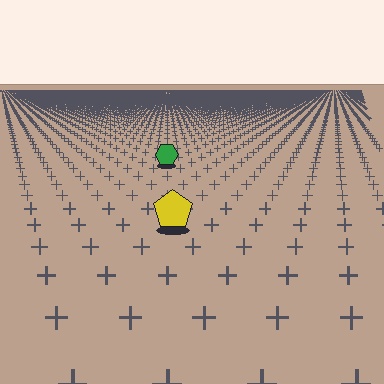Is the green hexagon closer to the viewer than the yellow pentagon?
No. The yellow pentagon is closer — you can tell from the texture gradient: the ground texture is coarser near it.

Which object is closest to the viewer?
The yellow pentagon is closest. The texture marks near it are larger and more spread out.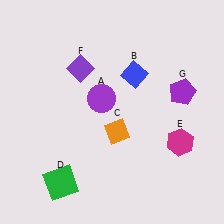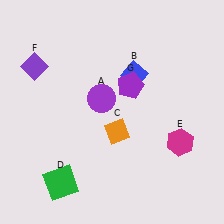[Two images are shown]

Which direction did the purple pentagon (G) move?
The purple pentagon (G) moved left.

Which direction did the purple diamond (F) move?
The purple diamond (F) moved left.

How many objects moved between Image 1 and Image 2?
2 objects moved between the two images.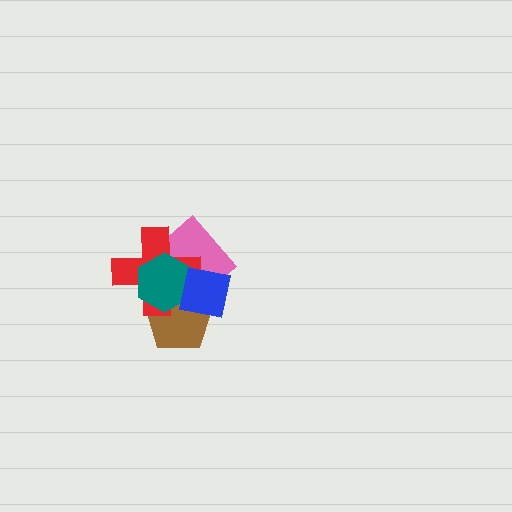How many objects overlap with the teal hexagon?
4 objects overlap with the teal hexagon.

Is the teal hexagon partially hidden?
Yes, it is partially covered by another shape.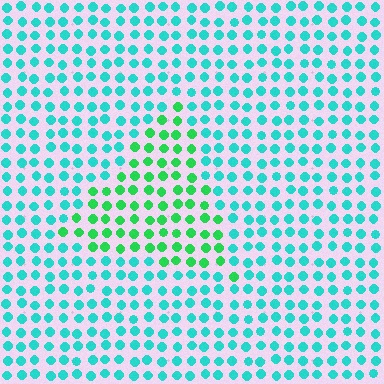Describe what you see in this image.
The image is filled with small cyan elements in a uniform arrangement. A triangle-shaped region is visible where the elements are tinted to a slightly different hue, forming a subtle color boundary.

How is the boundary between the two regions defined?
The boundary is defined purely by a slight shift in hue (about 41 degrees). Spacing, size, and orientation are identical on both sides.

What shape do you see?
I see a triangle.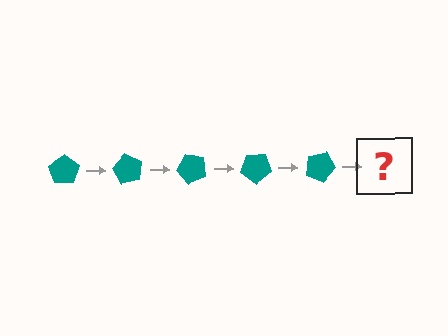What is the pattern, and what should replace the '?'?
The pattern is that the pentagon rotates 60 degrees each step. The '?' should be a teal pentagon rotated 300 degrees.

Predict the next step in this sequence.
The next step is a teal pentagon rotated 300 degrees.